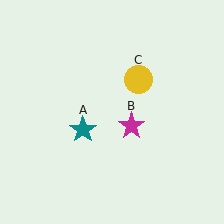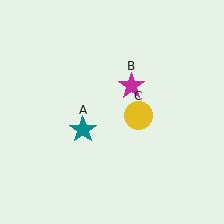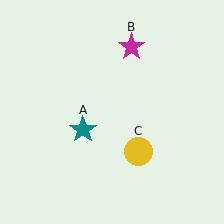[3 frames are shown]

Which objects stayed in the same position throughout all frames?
Teal star (object A) remained stationary.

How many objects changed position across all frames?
2 objects changed position: magenta star (object B), yellow circle (object C).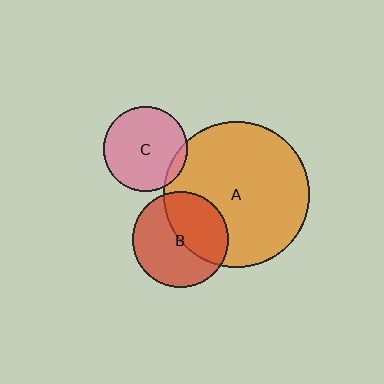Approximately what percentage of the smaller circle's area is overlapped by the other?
Approximately 10%.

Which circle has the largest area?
Circle A (orange).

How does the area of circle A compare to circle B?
Approximately 2.3 times.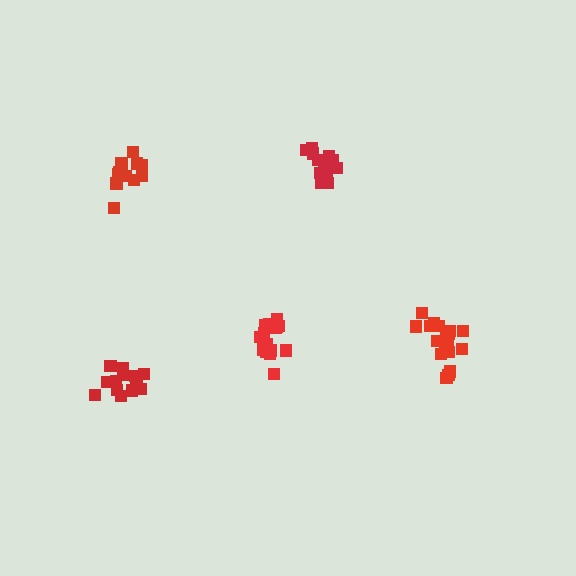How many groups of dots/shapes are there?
There are 5 groups.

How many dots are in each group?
Group 1: 14 dots, Group 2: 12 dots, Group 3: 18 dots, Group 4: 17 dots, Group 5: 13 dots (74 total).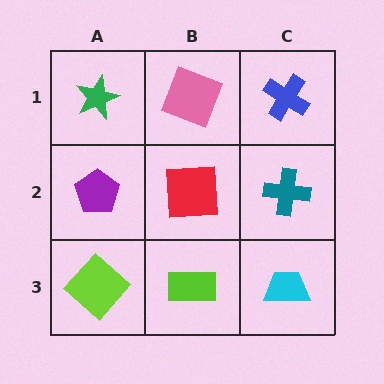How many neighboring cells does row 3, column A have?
2.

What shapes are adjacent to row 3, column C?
A teal cross (row 2, column C), a lime rectangle (row 3, column B).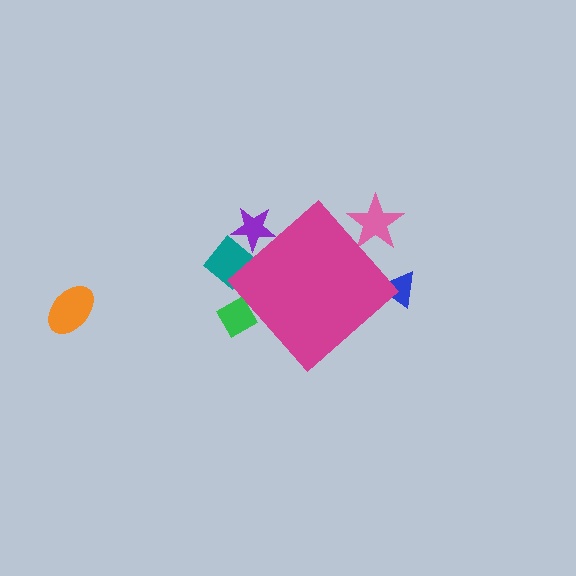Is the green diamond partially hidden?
Yes, the green diamond is partially hidden behind the magenta diamond.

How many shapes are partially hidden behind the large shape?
5 shapes are partially hidden.